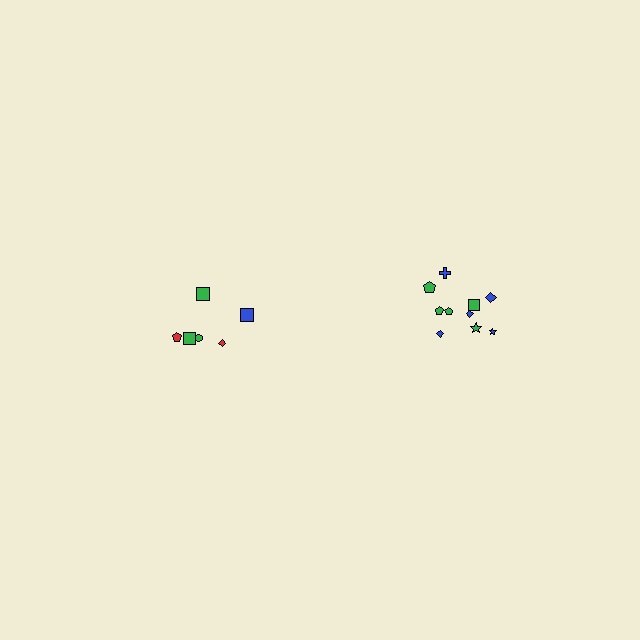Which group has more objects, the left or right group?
The right group.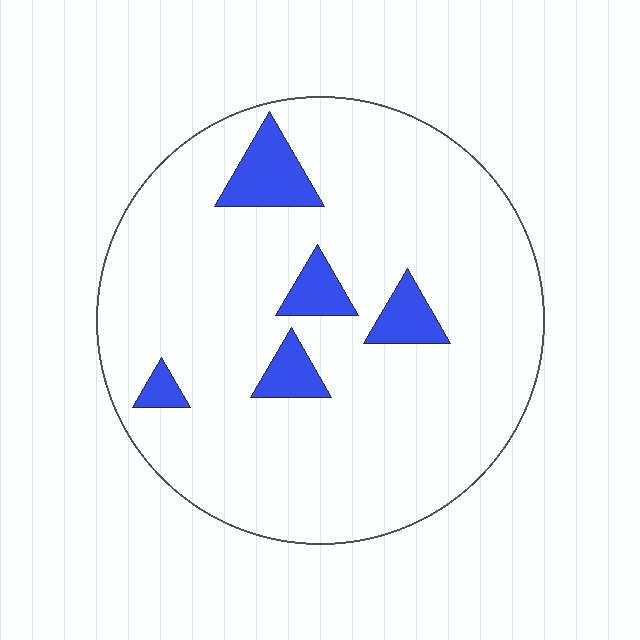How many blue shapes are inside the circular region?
5.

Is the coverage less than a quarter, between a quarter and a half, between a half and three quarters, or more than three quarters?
Less than a quarter.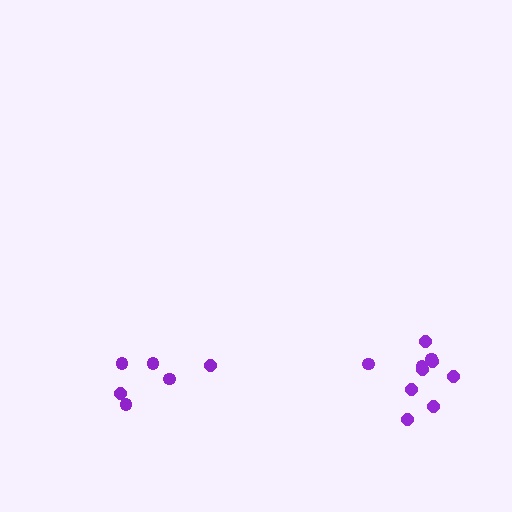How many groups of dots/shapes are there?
There are 2 groups.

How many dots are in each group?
Group 1: 6 dots, Group 2: 10 dots (16 total).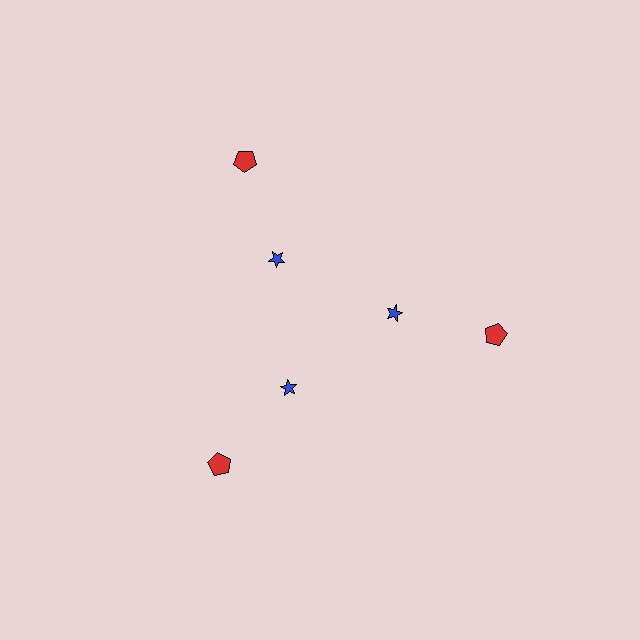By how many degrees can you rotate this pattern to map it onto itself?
The pattern maps onto itself every 120 degrees of rotation.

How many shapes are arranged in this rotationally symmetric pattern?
There are 6 shapes, arranged in 3 groups of 2.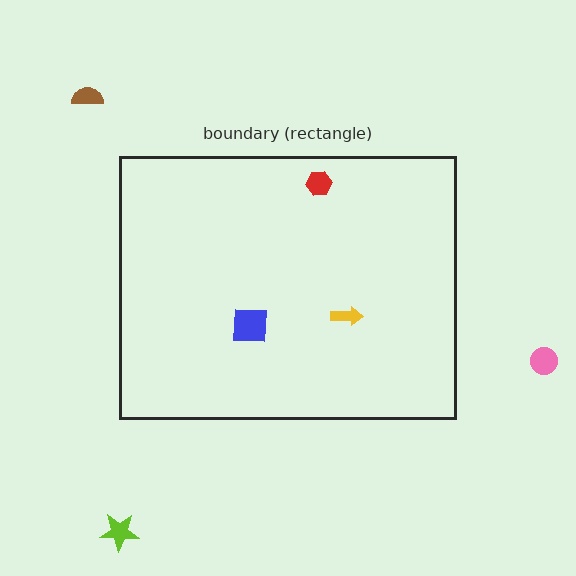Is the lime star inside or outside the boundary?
Outside.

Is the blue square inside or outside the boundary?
Inside.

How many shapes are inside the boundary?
3 inside, 3 outside.